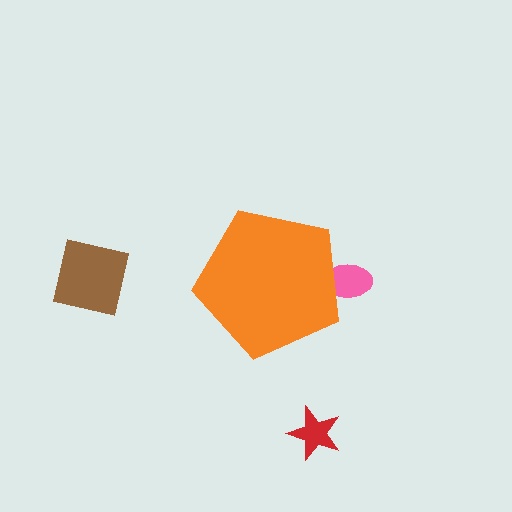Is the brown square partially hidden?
No, the brown square is fully visible.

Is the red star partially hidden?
No, the red star is fully visible.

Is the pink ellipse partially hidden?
Yes, the pink ellipse is partially hidden behind the orange pentagon.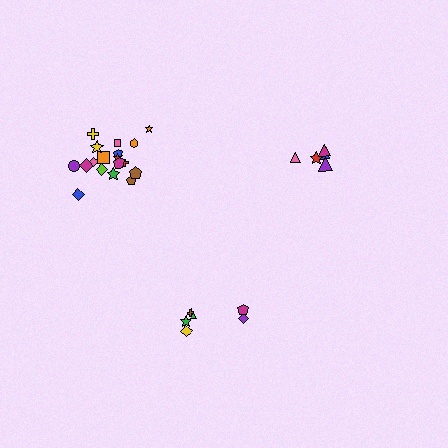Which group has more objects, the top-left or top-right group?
The top-left group.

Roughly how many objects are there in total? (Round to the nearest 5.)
Roughly 30 objects in total.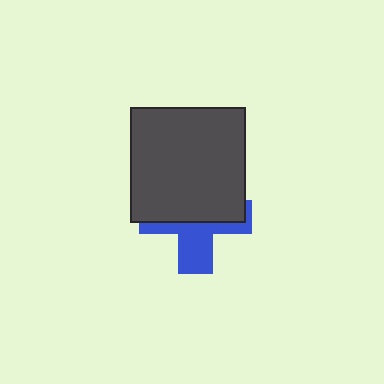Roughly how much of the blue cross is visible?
A small part of it is visible (roughly 41%).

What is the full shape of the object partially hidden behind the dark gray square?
The partially hidden object is a blue cross.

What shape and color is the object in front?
The object in front is a dark gray square.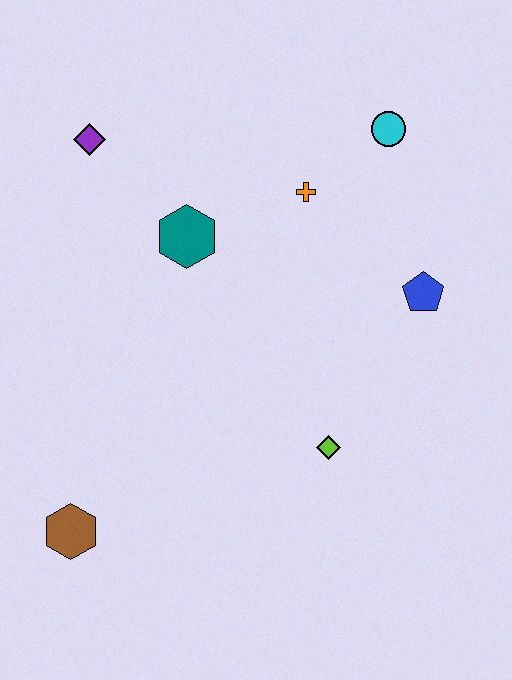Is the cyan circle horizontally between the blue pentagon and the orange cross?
Yes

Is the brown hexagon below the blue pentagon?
Yes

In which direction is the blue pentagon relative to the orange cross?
The blue pentagon is to the right of the orange cross.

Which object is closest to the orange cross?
The cyan circle is closest to the orange cross.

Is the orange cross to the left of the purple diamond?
No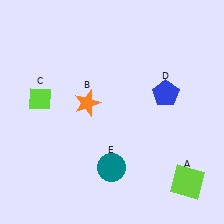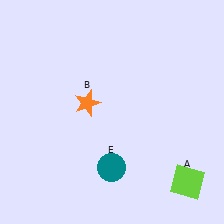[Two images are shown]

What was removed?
The lime diamond (C), the blue pentagon (D) were removed in Image 2.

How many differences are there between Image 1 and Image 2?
There are 2 differences between the two images.